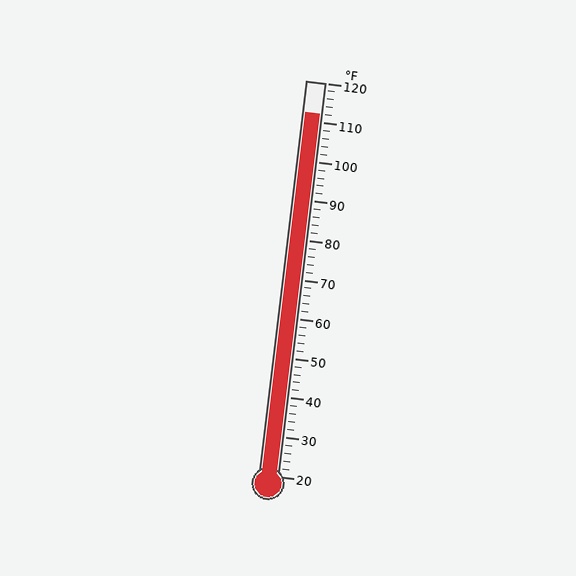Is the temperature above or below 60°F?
The temperature is above 60°F.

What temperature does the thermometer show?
The thermometer shows approximately 112°F.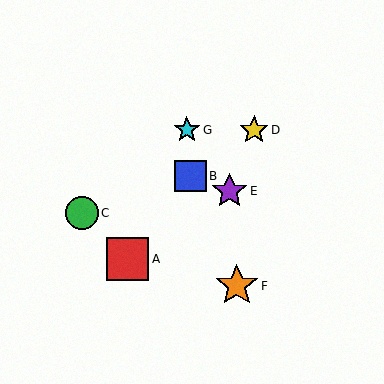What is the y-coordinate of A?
Object A is at y≈259.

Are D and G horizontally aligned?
Yes, both are at y≈130.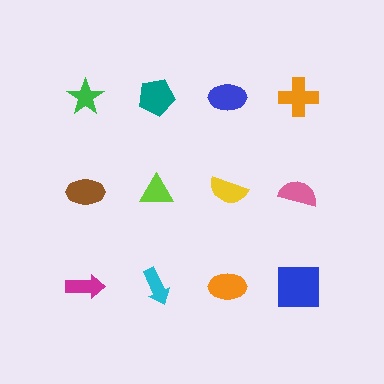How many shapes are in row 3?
4 shapes.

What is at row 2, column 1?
A brown ellipse.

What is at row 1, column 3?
A blue ellipse.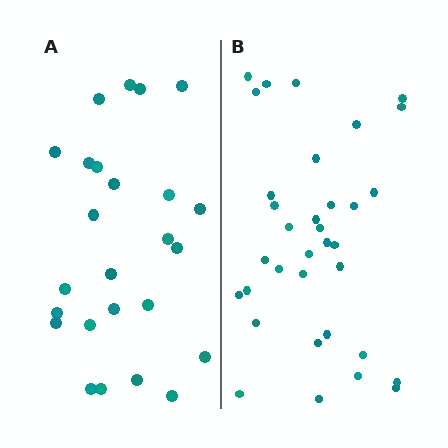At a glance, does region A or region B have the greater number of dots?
Region B (the right region) has more dots.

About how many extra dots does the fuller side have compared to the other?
Region B has roughly 8 or so more dots than region A.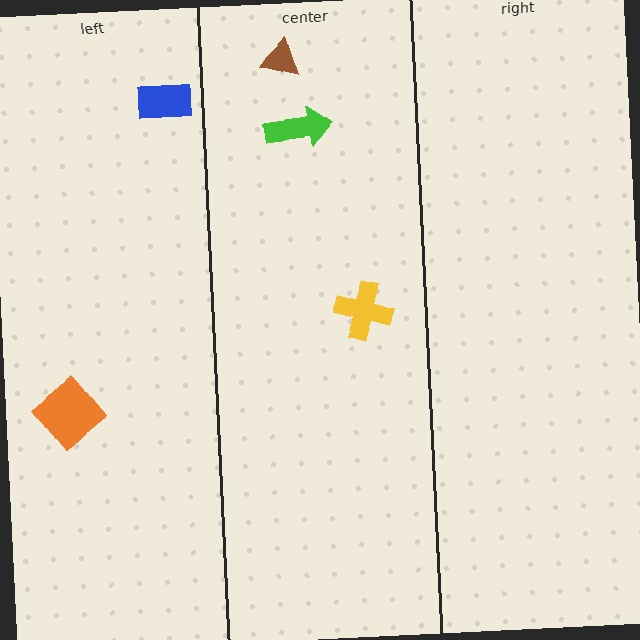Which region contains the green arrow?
The center region.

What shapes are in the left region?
The orange diamond, the blue rectangle.